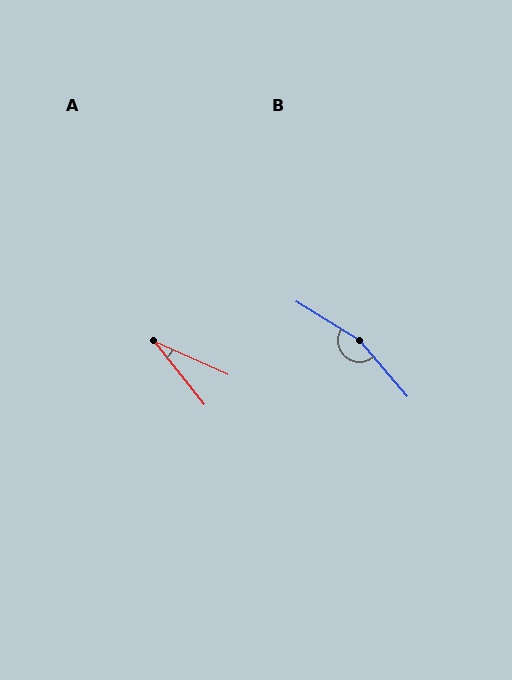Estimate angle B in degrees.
Approximately 162 degrees.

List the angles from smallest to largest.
A (27°), B (162°).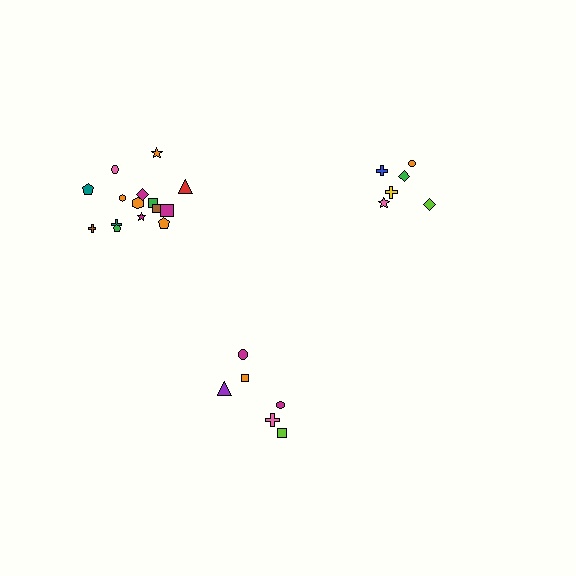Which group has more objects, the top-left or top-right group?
The top-left group.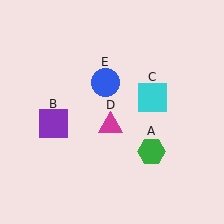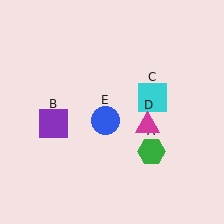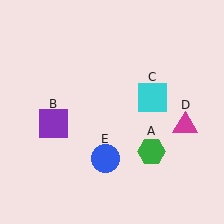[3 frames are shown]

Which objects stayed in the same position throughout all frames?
Green hexagon (object A) and purple square (object B) and cyan square (object C) remained stationary.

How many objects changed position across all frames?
2 objects changed position: magenta triangle (object D), blue circle (object E).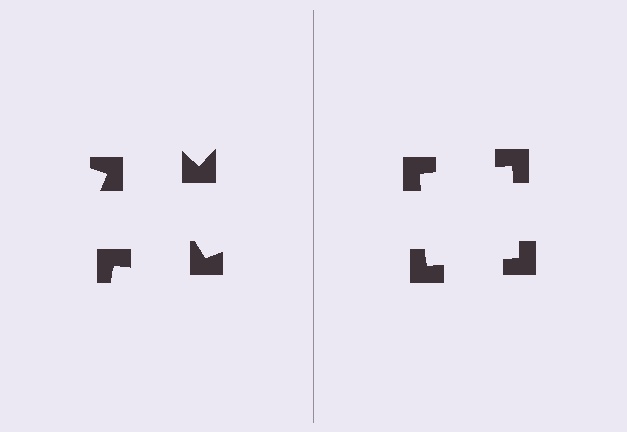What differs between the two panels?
The notched squares are positioned identically on both sides; only the wedge orientations differ. On the right they align to a square; on the left they are misaligned.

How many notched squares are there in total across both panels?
8 — 4 on each side.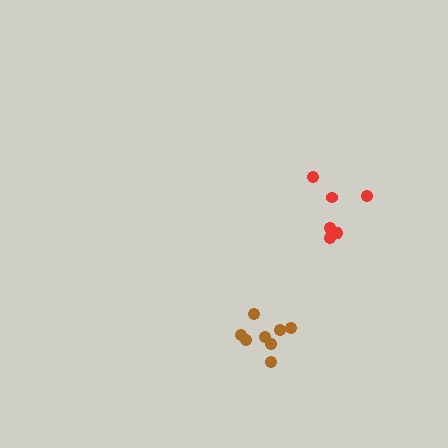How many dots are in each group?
Group 1: 8 dots, Group 2: 6 dots (14 total).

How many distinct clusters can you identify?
There are 2 distinct clusters.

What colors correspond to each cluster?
The clusters are colored: brown, red.